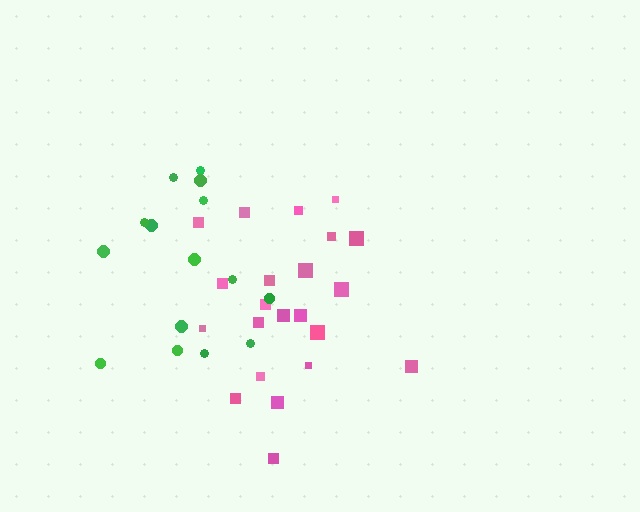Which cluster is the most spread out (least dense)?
Green.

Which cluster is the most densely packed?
Pink.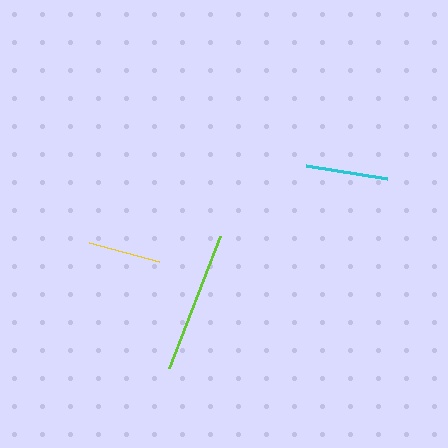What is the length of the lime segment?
The lime segment is approximately 141 pixels long.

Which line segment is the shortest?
The yellow line is the shortest at approximately 72 pixels.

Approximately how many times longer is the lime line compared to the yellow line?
The lime line is approximately 2.0 times the length of the yellow line.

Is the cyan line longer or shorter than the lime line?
The lime line is longer than the cyan line.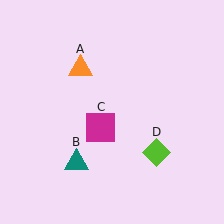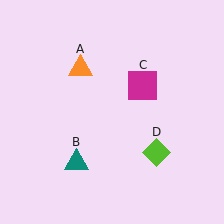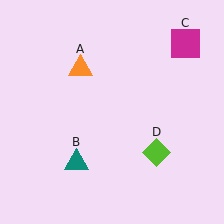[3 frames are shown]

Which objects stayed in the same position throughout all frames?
Orange triangle (object A) and teal triangle (object B) and lime diamond (object D) remained stationary.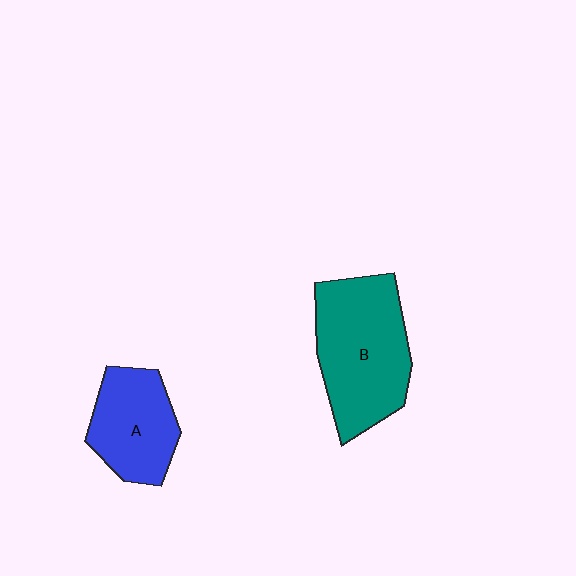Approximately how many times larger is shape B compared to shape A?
Approximately 1.5 times.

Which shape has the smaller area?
Shape A (blue).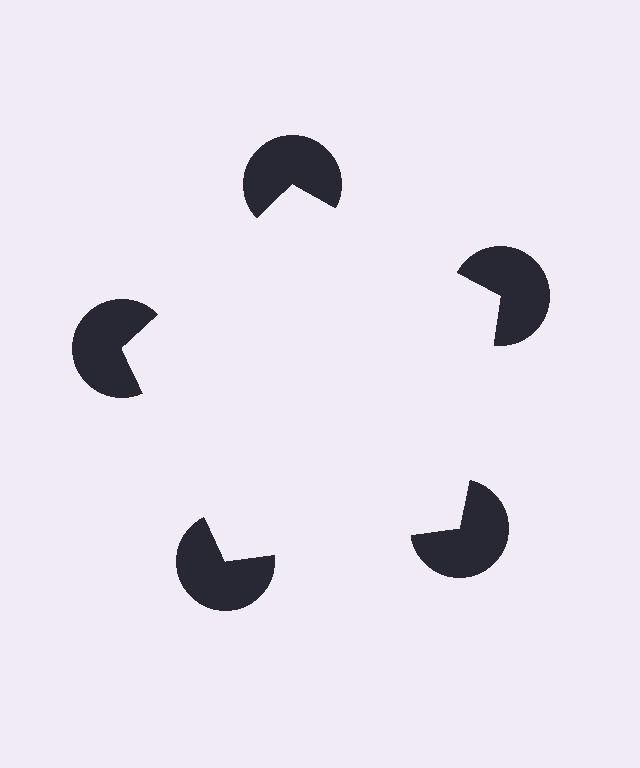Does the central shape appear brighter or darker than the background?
It typically appears slightly brighter than the background, even though no actual brightness change is drawn.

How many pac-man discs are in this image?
There are 5 — one at each vertex of the illusory pentagon.